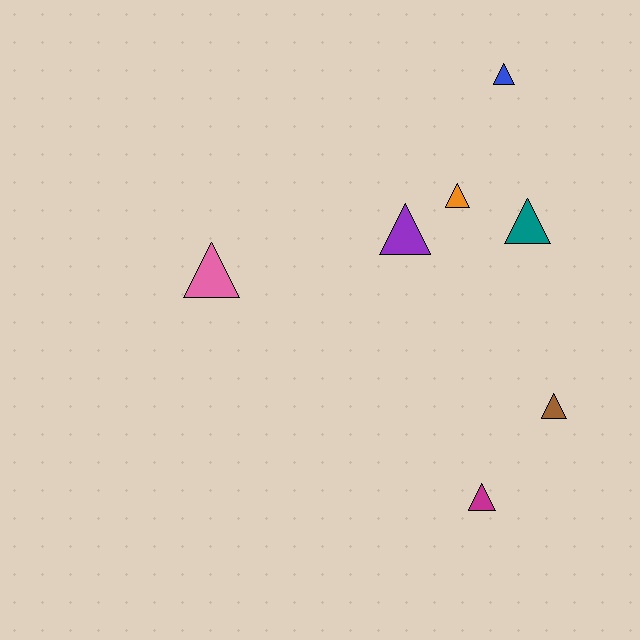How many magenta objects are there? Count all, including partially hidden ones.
There is 1 magenta object.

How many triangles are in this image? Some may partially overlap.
There are 7 triangles.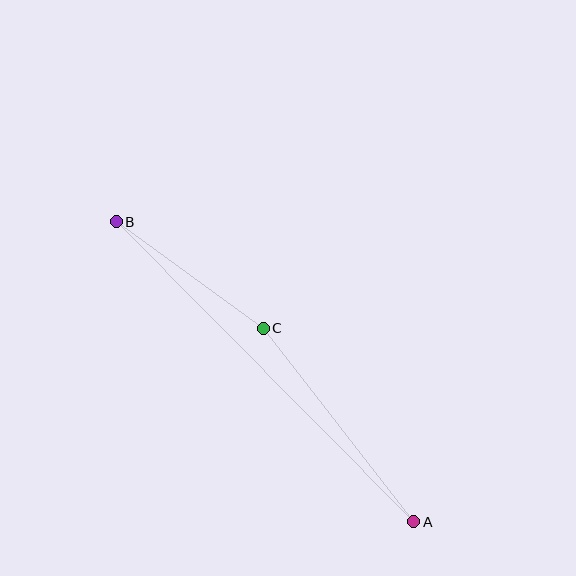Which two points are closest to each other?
Points B and C are closest to each other.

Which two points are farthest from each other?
Points A and B are farthest from each other.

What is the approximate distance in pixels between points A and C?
The distance between A and C is approximately 245 pixels.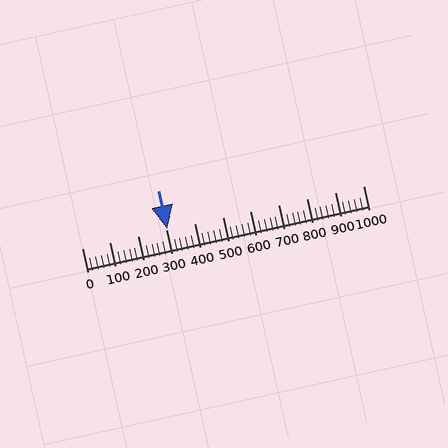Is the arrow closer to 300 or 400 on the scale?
The arrow is closer to 300.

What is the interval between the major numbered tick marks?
The major tick marks are spaced 100 units apart.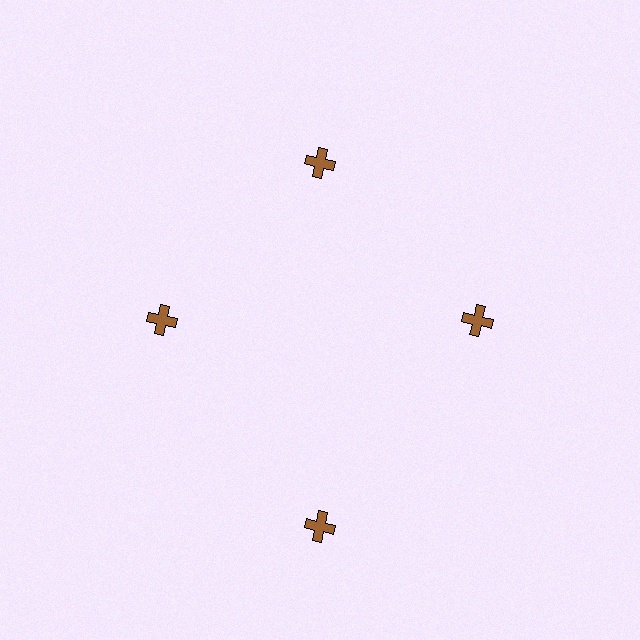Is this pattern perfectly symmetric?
No. The 4 brown crosses are arranged in a ring, but one element near the 6 o'clock position is pushed outward from the center, breaking the 4-fold rotational symmetry.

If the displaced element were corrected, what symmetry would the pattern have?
It would have 4-fold rotational symmetry — the pattern would map onto itself every 90 degrees.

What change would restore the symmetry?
The symmetry would be restored by moving it inward, back onto the ring so that all 4 crosses sit at equal angles and equal distance from the center.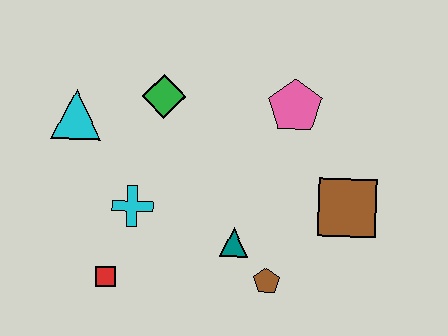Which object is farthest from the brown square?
The cyan triangle is farthest from the brown square.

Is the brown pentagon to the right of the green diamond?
Yes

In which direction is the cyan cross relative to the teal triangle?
The cyan cross is to the left of the teal triangle.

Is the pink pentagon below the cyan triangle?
No